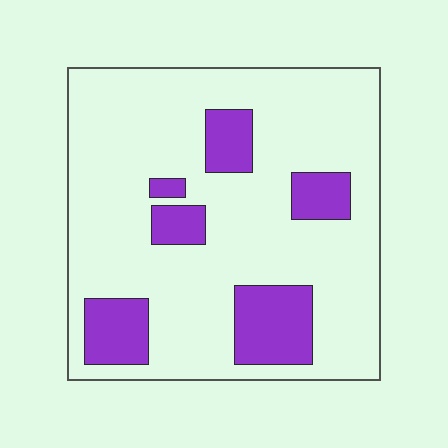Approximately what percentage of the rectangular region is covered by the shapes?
Approximately 20%.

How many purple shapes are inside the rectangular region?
6.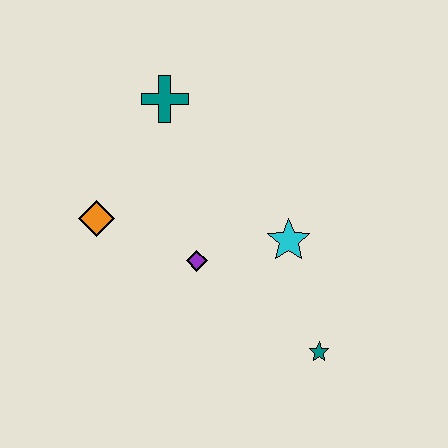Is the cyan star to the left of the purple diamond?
No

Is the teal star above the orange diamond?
No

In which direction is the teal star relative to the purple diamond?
The teal star is to the right of the purple diamond.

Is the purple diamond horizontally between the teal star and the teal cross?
Yes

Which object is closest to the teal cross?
The orange diamond is closest to the teal cross.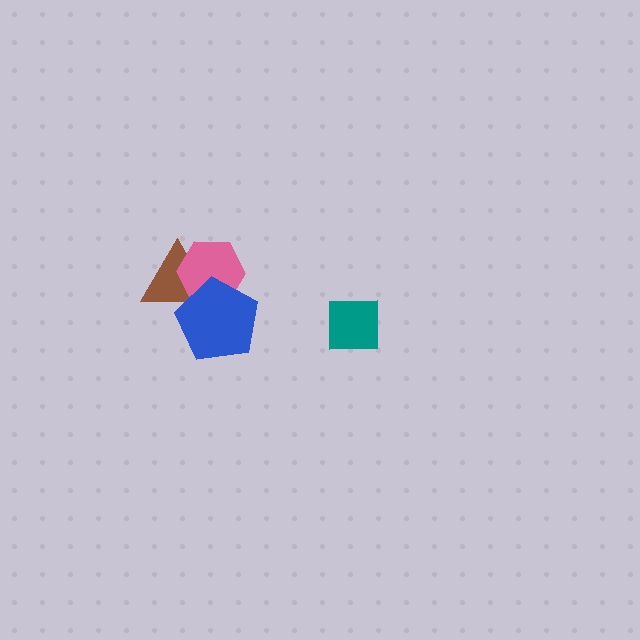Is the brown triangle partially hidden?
Yes, it is partially covered by another shape.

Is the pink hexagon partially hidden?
Yes, it is partially covered by another shape.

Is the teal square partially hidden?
No, no other shape covers it.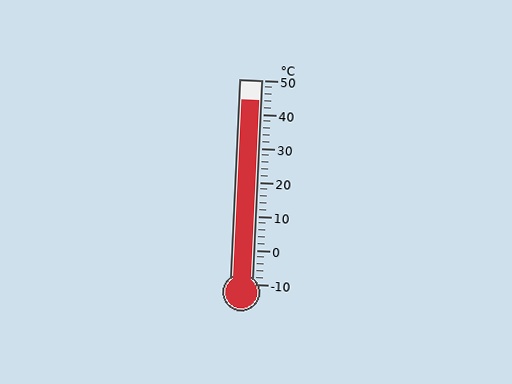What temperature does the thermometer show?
The thermometer shows approximately 44°C.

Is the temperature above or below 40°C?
The temperature is above 40°C.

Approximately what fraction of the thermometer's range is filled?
The thermometer is filled to approximately 90% of its range.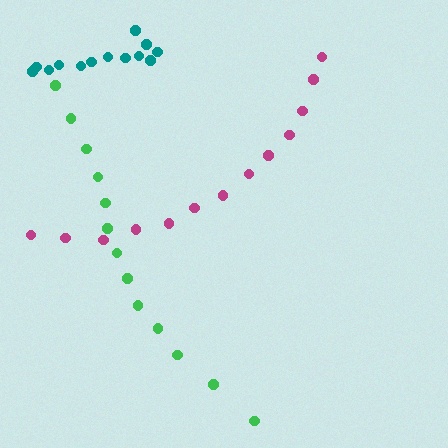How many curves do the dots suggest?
There are 3 distinct paths.